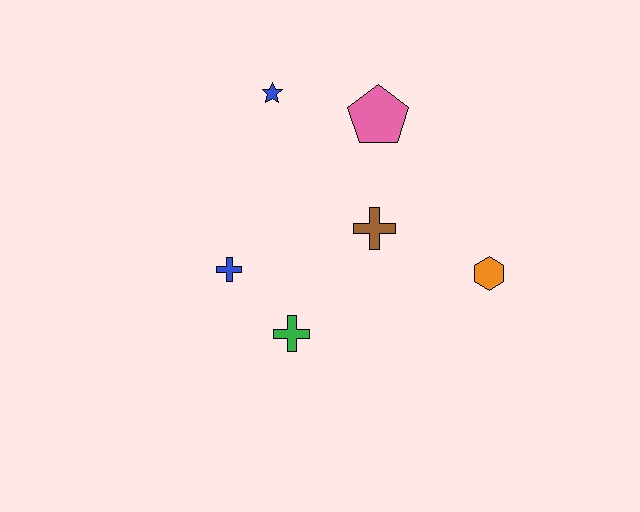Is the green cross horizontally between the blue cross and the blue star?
No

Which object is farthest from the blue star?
The orange hexagon is farthest from the blue star.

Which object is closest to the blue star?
The pink pentagon is closest to the blue star.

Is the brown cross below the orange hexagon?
No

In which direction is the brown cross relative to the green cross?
The brown cross is above the green cross.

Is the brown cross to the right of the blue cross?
Yes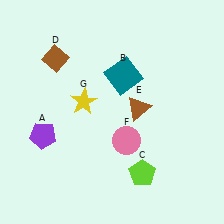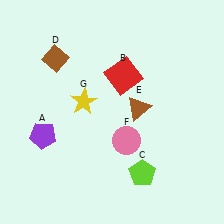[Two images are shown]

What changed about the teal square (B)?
In Image 1, B is teal. In Image 2, it changed to red.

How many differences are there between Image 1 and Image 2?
There is 1 difference between the two images.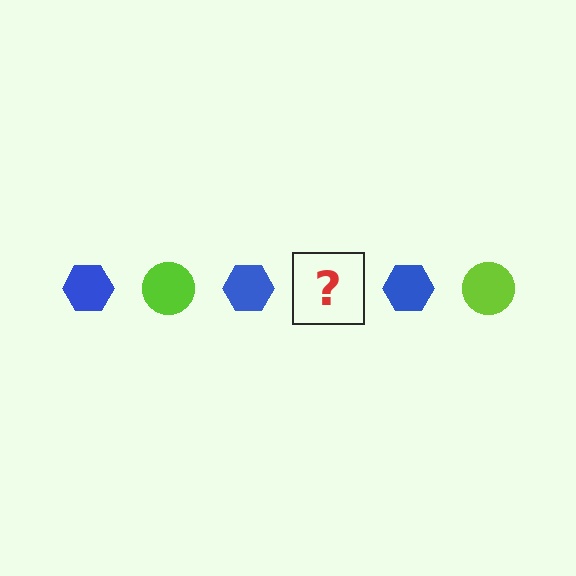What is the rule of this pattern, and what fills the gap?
The rule is that the pattern alternates between blue hexagon and lime circle. The gap should be filled with a lime circle.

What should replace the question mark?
The question mark should be replaced with a lime circle.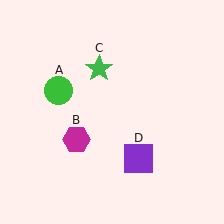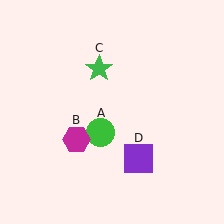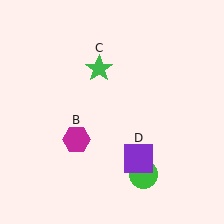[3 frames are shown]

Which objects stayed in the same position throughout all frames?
Magenta hexagon (object B) and green star (object C) and purple square (object D) remained stationary.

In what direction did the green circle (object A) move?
The green circle (object A) moved down and to the right.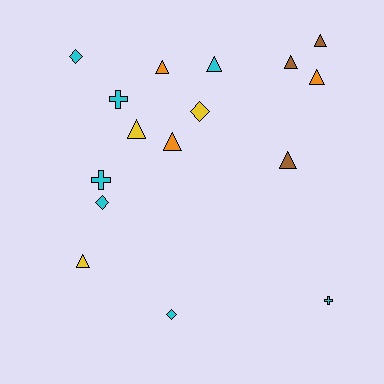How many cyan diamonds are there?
There are 3 cyan diamonds.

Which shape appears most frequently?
Triangle, with 9 objects.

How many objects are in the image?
There are 16 objects.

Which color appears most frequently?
Cyan, with 7 objects.